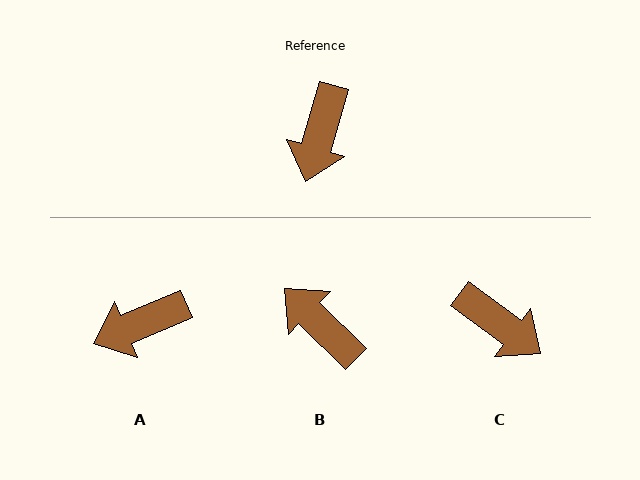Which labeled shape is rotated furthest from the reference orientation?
B, about 118 degrees away.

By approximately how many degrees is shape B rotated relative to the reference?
Approximately 118 degrees clockwise.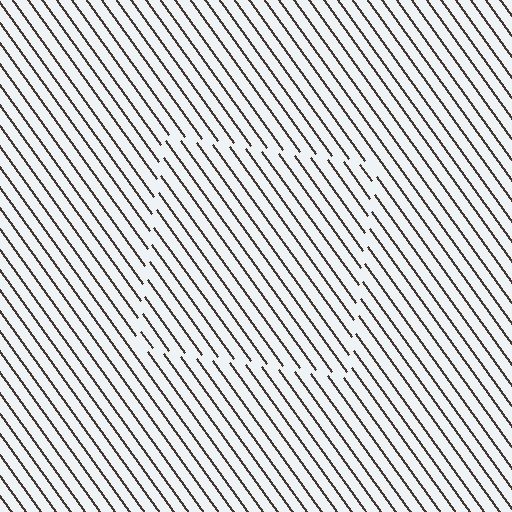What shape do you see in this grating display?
An illusory square. The interior of the shape contains the same grating, shifted by half a period — the contour is defined by the phase discontinuity where line-ends from the inner and outer gratings abut.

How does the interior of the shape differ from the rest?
The interior of the shape contains the same grating, shifted by half a period — the contour is defined by the phase discontinuity where line-ends from the inner and outer gratings abut.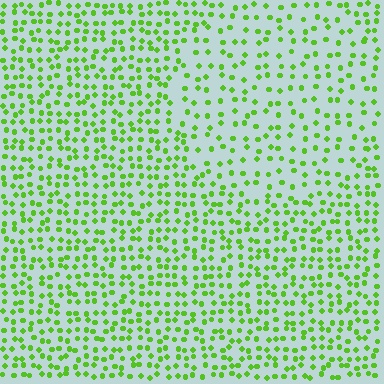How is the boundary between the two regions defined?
The boundary is defined by a change in element density (approximately 1.7x ratio). All elements are the same color, size, and shape.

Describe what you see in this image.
The image contains small lime elements arranged at two different densities. A circle-shaped region is visible where the elements are less densely packed than the surrounding area.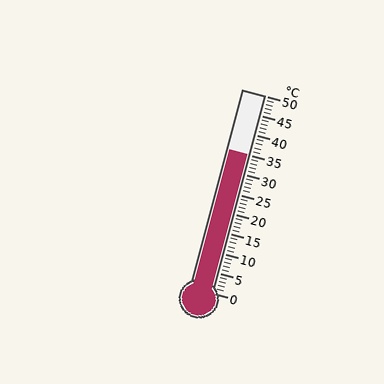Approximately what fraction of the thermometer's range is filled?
The thermometer is filled to approximately 70% of its range.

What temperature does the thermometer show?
The thermometer shows approximately 35°C.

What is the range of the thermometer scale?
The thermometer scale ranges from 0°C to 50°C.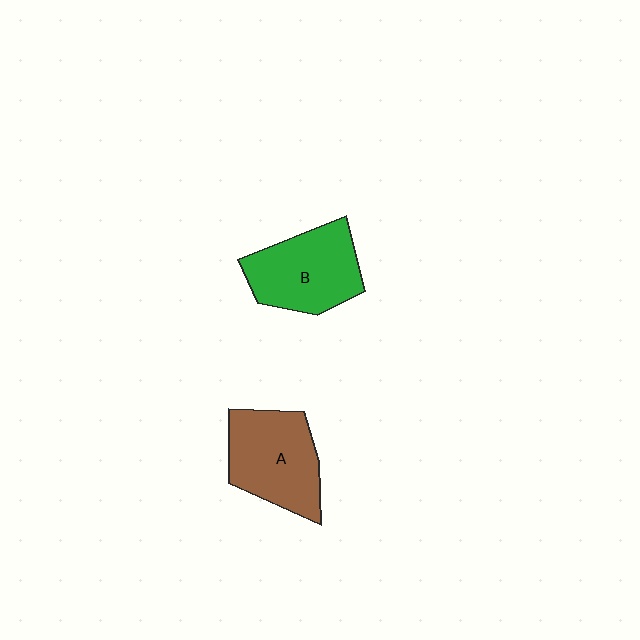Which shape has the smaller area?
Shape B (green).